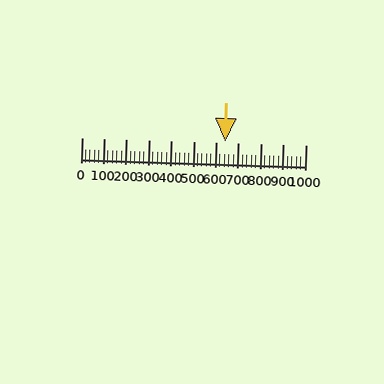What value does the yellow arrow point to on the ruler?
The yellow arrow points to approximately 640.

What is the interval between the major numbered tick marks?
The major tick marks are spaced 100 units apart.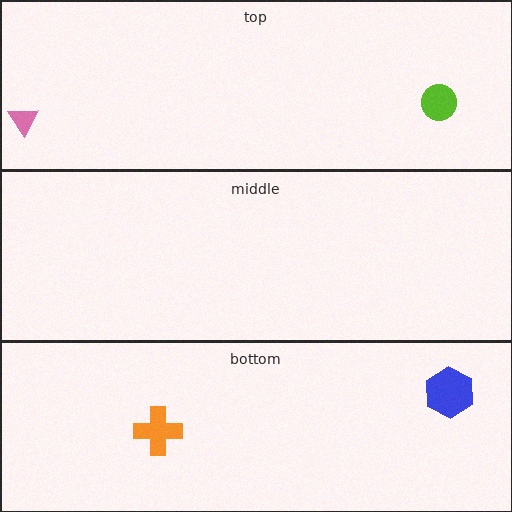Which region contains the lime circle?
The top region.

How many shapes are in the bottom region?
2.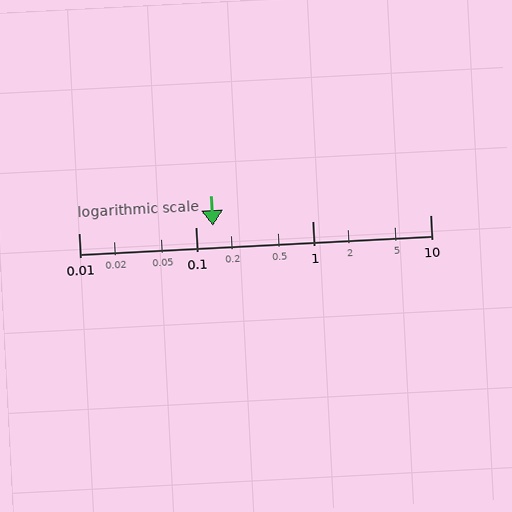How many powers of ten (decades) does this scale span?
The scale spans 3 decades, from 0.01 to 10.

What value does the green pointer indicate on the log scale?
The pointer indicates approximately 0.14.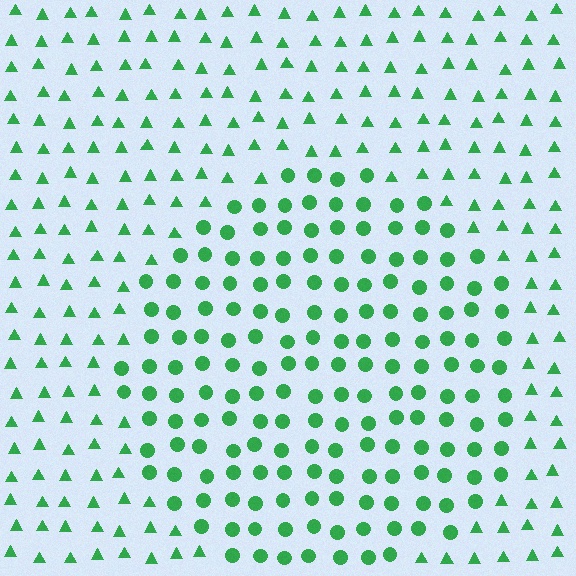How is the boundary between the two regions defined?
The boundary is defined by a change in element shape: circles inside vs. triangles outside. All elements share the same color and spacing.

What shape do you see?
I see a circle.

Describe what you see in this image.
The image is filled with small green elements arranged in a uniform grid. A circle-shaped region contains circles, while the surrounding area contains triangles. The boundary is defined purely by the change in element shape.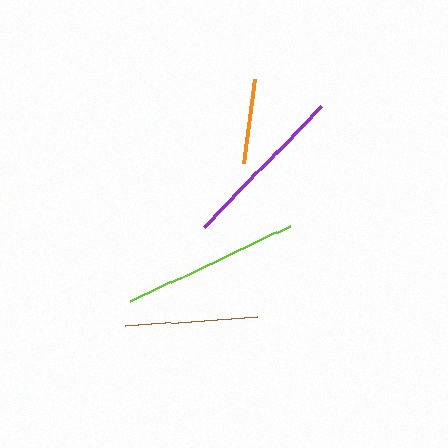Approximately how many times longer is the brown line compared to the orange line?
The brown line is approximately 1.6 times the length of the orange line.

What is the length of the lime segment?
The lime segment is approximately 177 pixels long.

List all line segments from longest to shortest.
From longest to shortest: lime, purple, brown, orange.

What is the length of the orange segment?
The orange segment is approximately 85 pixels long.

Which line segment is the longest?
The lime line is the longest at approximately 177 pixels.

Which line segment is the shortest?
The orange line is the shortest at approximately 85 pixels.